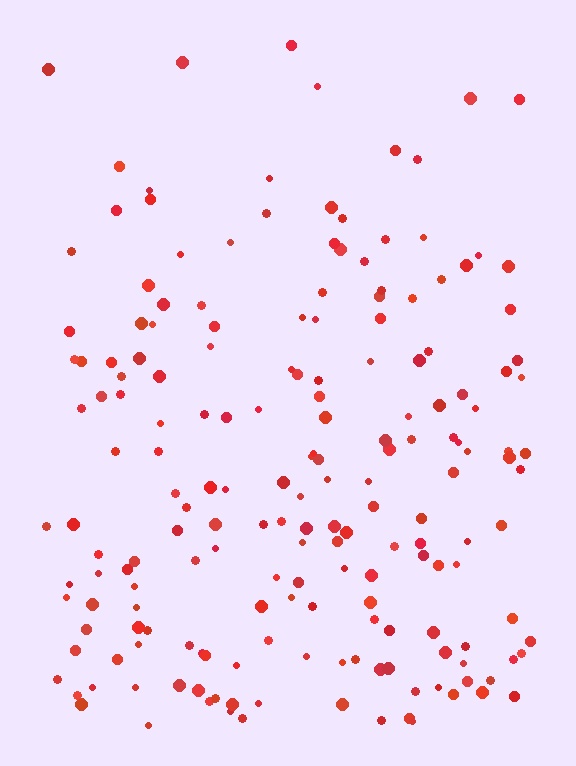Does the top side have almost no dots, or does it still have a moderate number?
Still a moderate number, just noticeably fewer than the bottom.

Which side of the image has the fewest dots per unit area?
The top.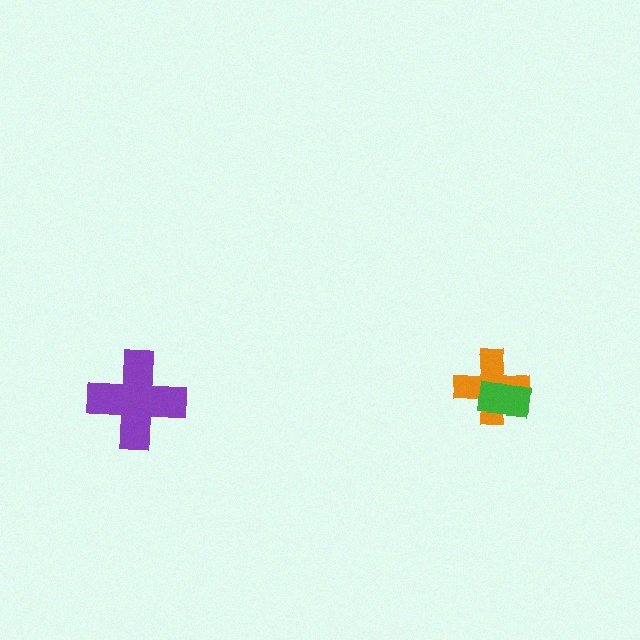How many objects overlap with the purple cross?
0 objects overlap with the purple cross.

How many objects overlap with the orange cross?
1 object overlaps with the orange cross.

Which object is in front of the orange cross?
The green rectangle is in front of the orange cross.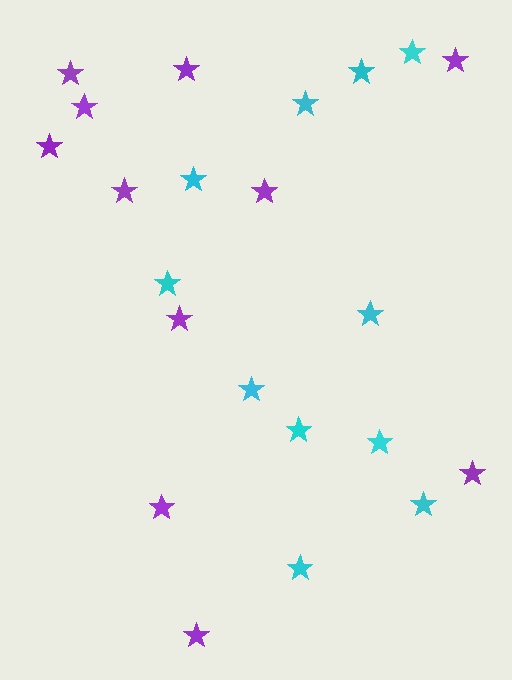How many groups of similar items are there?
There are 2 groups: one group of cyan stars (11) and one group of purple stars (11).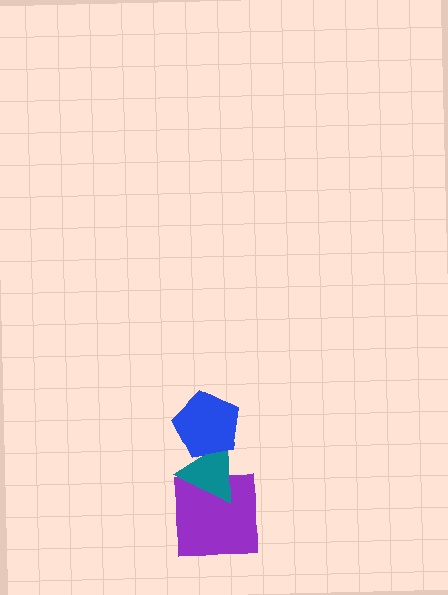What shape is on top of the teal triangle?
The blue pentagon is on top of the teal triangle.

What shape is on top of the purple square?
The teal triangle is on top of the purple square.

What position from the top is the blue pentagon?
The blue pentagon is 1st from the top.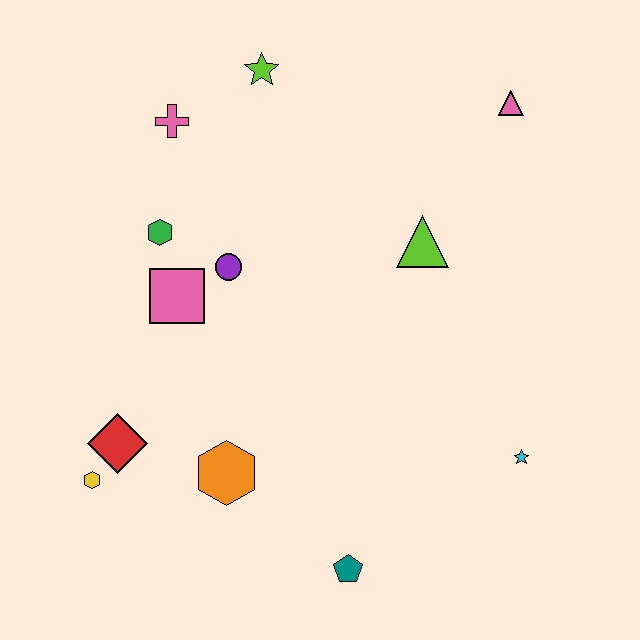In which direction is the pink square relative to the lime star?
The pink square is below the lime star.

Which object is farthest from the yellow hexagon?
The pink triangle is farthest from the yellow hexagon.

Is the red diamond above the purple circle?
No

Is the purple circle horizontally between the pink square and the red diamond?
No